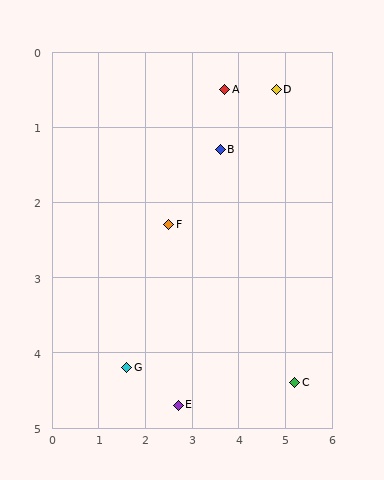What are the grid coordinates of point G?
Point G is at approximately (1.6, 4.2).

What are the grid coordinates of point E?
Point E is at approximately (2.7, 4.7).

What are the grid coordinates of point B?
Point B is at approximately (3.6, 1.3).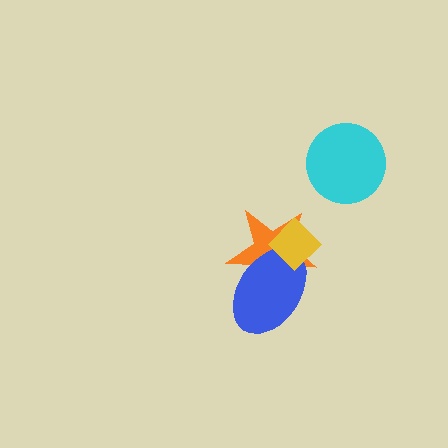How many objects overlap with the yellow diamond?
2 objects overlap with the yellow diamond.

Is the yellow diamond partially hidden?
No, no other shape covers it.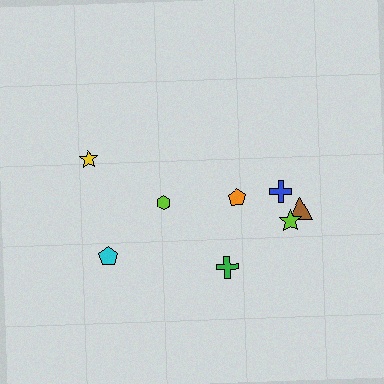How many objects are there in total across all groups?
There are 8 objects.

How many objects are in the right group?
There are 5 objects.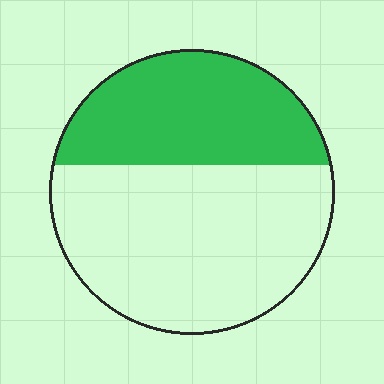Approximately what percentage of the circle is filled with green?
Approximately 40%.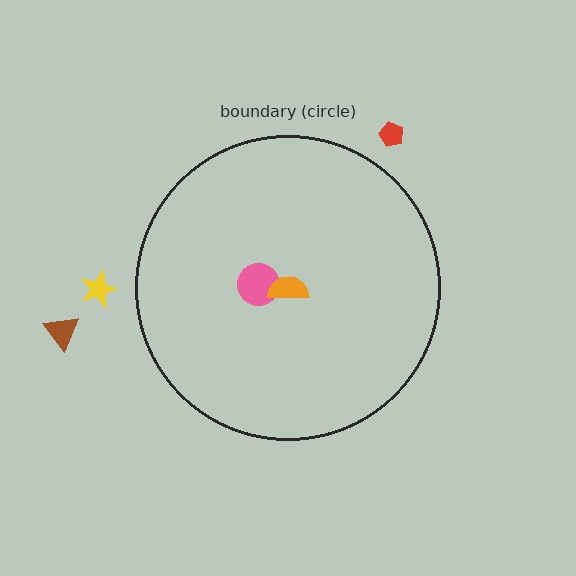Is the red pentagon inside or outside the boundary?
Outside.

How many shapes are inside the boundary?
2 inside, 3 outside.